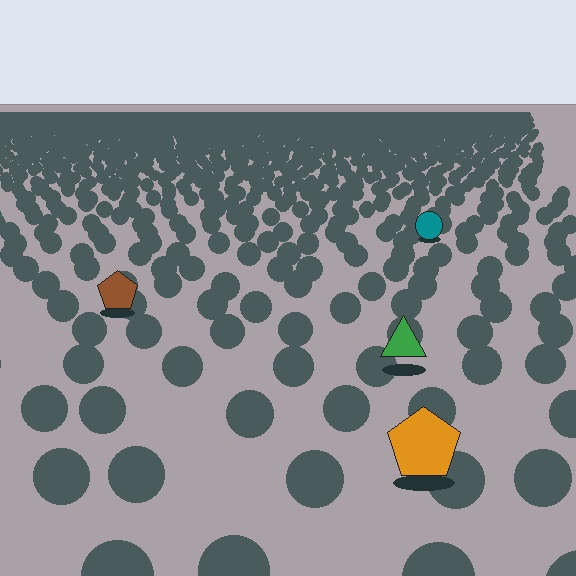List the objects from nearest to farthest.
From nearest to farthest: the orange pentagon, the green triangle, the brown pentagon, the teal circle.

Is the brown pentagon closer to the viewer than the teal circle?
Yes. The brown pentagon is closer — you can tell from the texture gradient: the ground texture is coarser near it.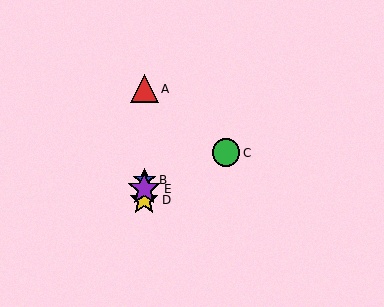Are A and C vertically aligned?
No, A is at x≈144 and C is at x≈226.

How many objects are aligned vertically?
4 objects (A, B, D, E) are aligned vertically.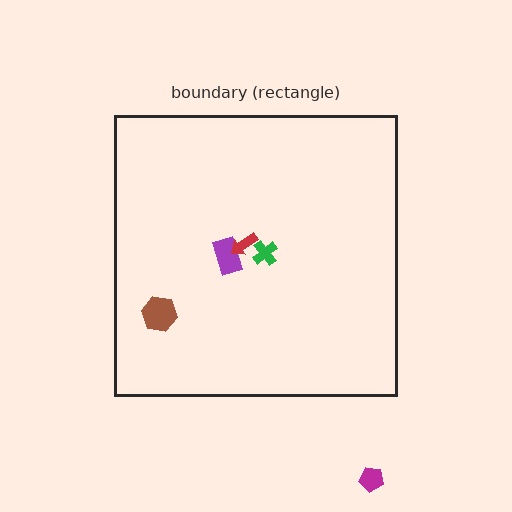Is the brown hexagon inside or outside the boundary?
Inside.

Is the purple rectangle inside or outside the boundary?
Inside.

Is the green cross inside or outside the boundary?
Inside.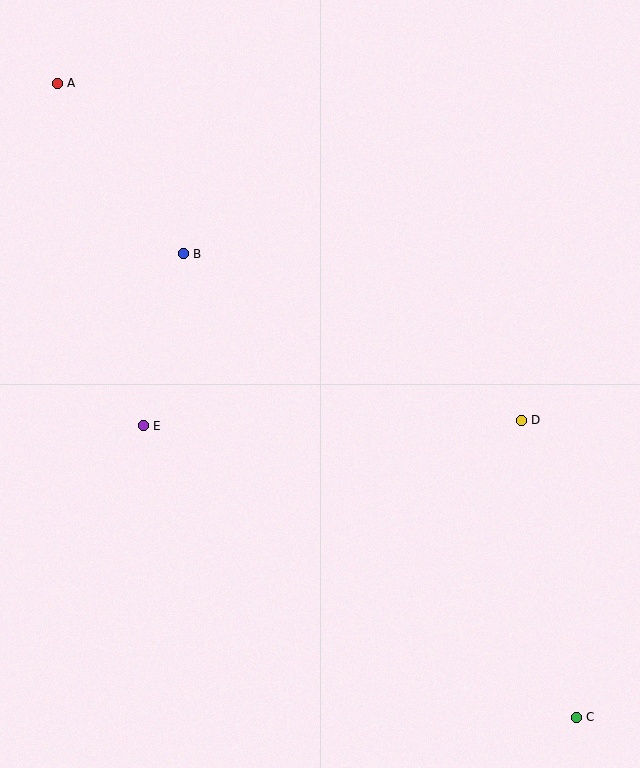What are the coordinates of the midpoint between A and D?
The midpoint between A and D is at (289, 252).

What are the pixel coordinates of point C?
Point C is at (576, 717).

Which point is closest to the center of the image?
Point E at (143, 426) is closest to the center.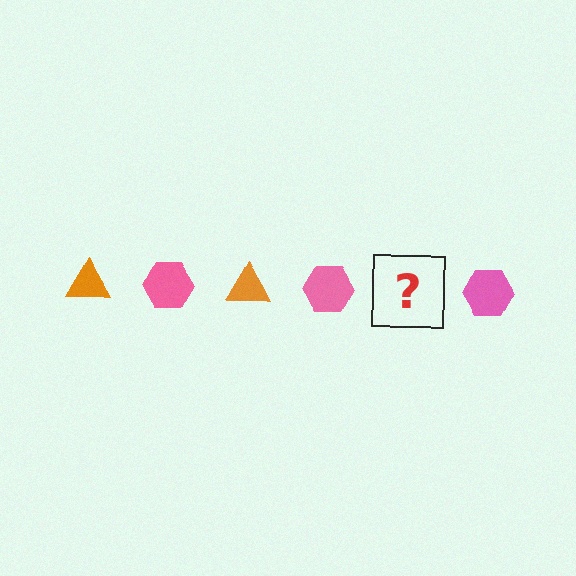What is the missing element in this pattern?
The missing element is an orange triangle.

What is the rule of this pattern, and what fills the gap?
The rule is that the pattern alternates between orange triangle and pink hexagon. The gap should be filled with an orange triangle.